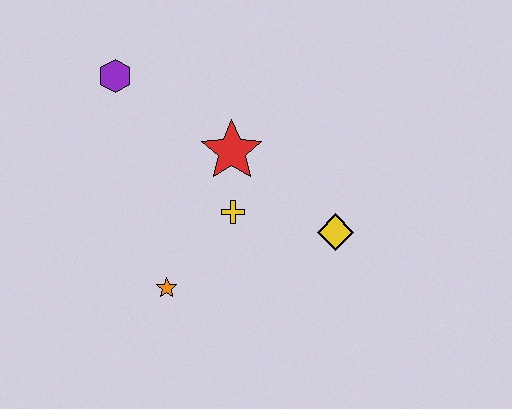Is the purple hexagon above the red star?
Yes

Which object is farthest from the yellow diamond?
The purple hexagon is farthest from the yellow diamond.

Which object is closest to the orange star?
The yellow cross is closest to the orange star.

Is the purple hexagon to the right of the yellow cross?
No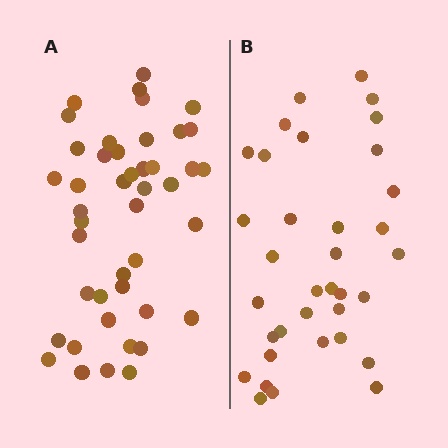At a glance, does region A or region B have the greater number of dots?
Region A (the left region) has more dots.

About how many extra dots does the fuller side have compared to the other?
Region A has roughly 8 or so more dots than region B.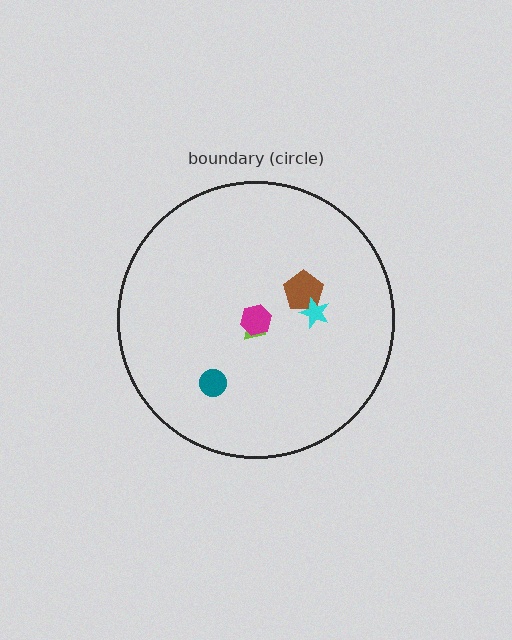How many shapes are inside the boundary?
5 inside, 0 outside.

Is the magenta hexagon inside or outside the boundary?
Inside.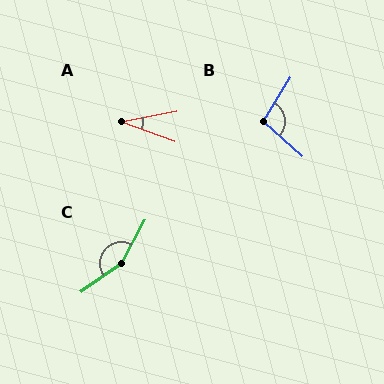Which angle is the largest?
C, at approximately 153 degrees.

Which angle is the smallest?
A, at approximately 32 degrees.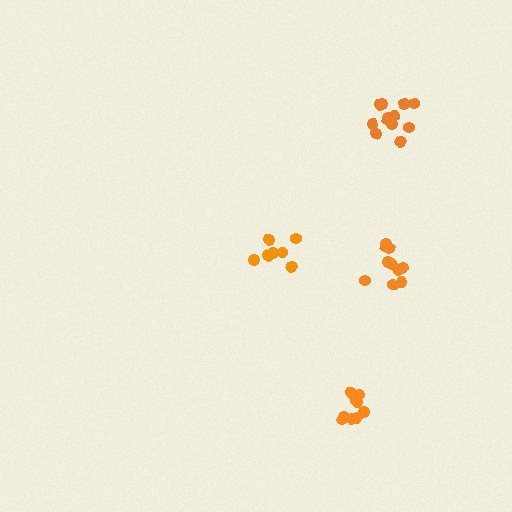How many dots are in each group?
Group 1: 10 dots, Group 2: 12 dots, Group 3: 10 dots, Group 4: 7 dots (39 total).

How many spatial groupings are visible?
There are 4 spatial groupings.